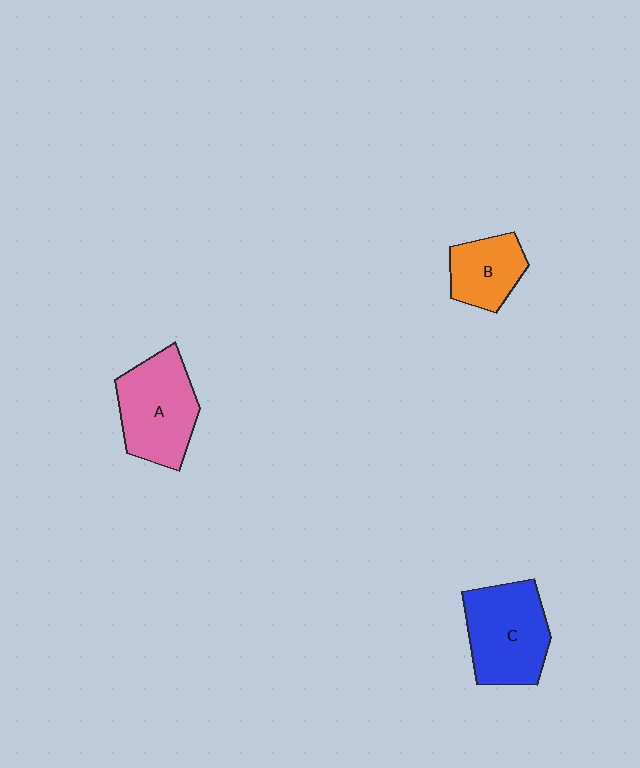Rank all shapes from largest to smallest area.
From largest to smallest: C (blue), A (pink), B (orange).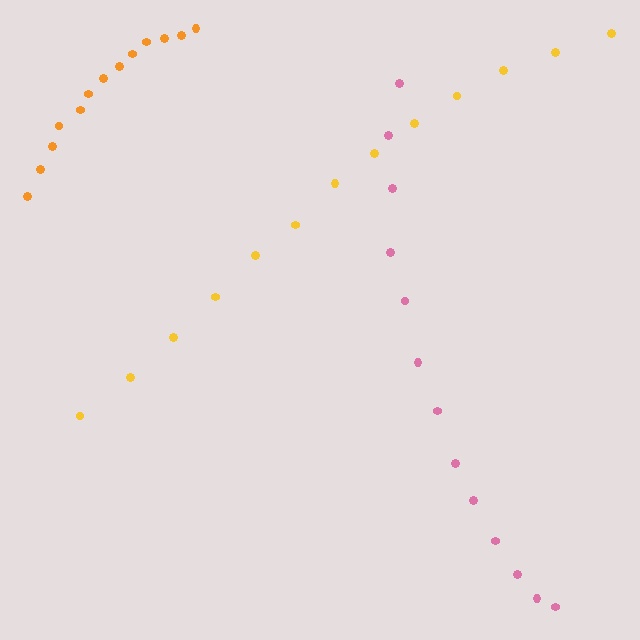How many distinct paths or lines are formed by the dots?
There are 3 distinct paths.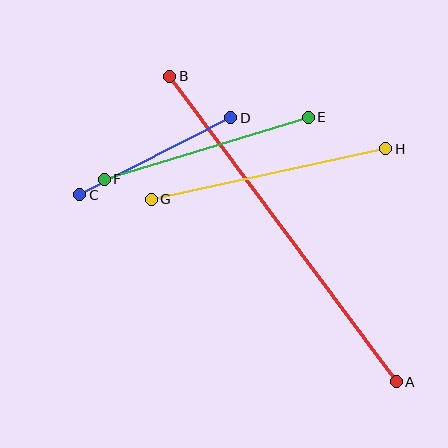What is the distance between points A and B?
The distance is approximately 380 pixels.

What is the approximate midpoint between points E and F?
The midpoint is at approximately (206, 148) pixels.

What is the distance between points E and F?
The distance is approximately 213 pixels.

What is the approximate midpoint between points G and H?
The midpoint is at approximately (269, 174) pixels.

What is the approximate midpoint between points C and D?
The midpoint is at approximately (155, 156) pixels.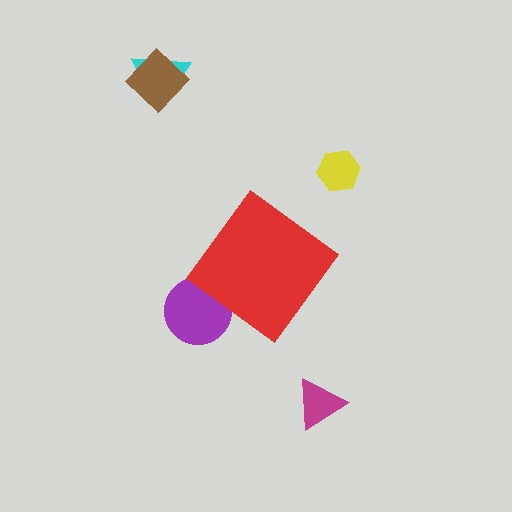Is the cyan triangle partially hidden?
No, the cyan triangle is fully visible.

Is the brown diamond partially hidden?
No, the brown diamond is fully visible.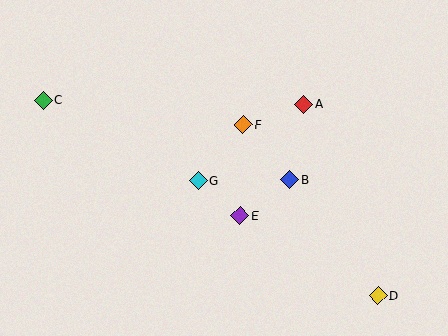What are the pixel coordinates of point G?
Point G is at (198, 180).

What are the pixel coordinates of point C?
Point C is at (43, 100).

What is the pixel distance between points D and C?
The distance between D and C is 388 pixels.